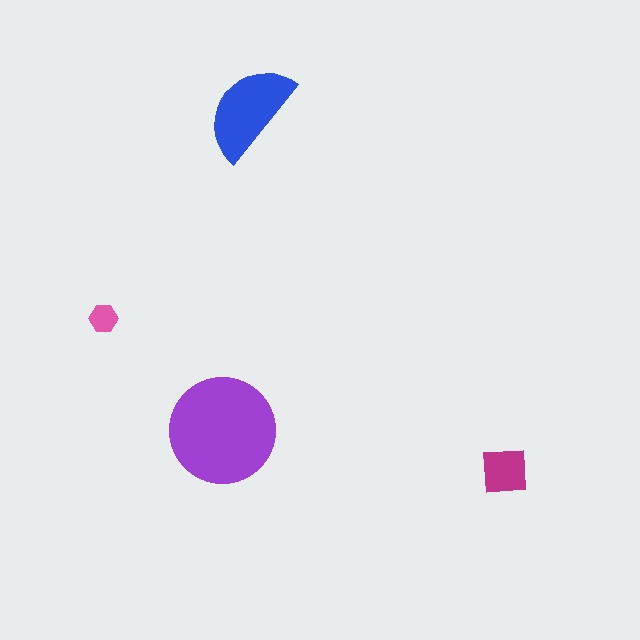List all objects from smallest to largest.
The pink hexagon, the magenta square, the blue semicircle, the purple circle.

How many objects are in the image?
There are 4 objects in the image.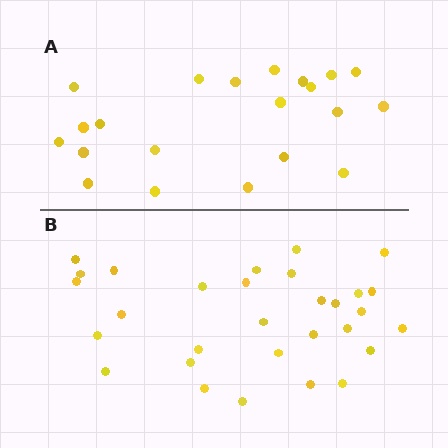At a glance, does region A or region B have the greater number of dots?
Region B (the bottom region) has more dots.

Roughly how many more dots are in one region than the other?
Region B has roughly 8 or so more dots than region A.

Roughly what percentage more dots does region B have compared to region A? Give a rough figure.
About 45% more.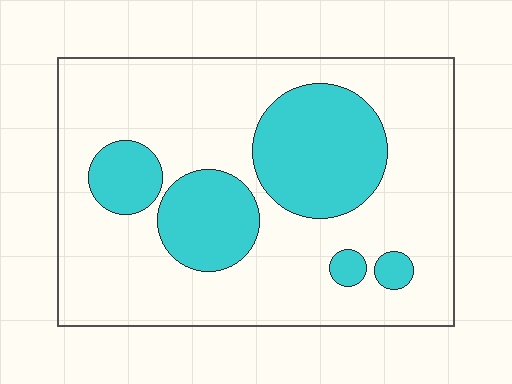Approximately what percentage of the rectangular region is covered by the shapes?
Approximately 30%.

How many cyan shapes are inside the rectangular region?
5.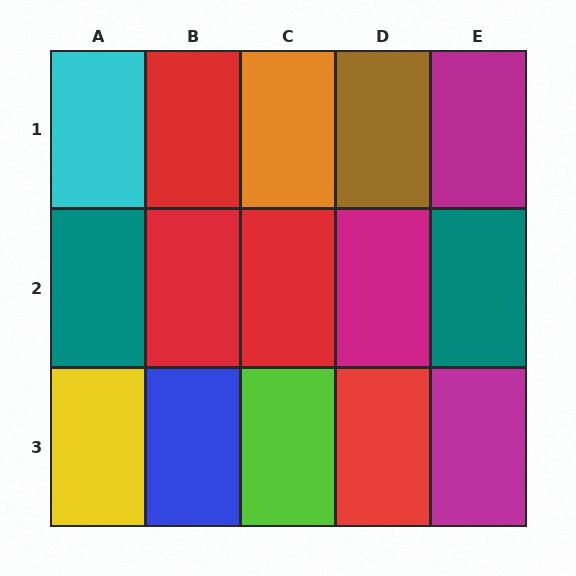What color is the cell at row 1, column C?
Orange.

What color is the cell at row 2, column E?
Teal.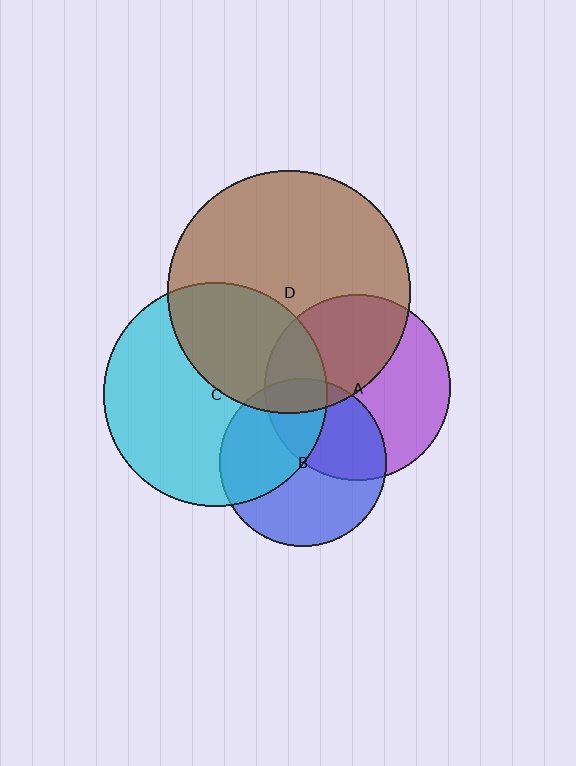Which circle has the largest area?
Circle D (brown).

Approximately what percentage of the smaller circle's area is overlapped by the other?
Approximately 40%.